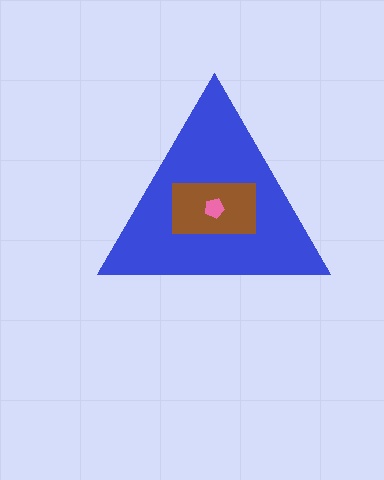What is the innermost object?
The pink pentagon.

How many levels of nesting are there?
3.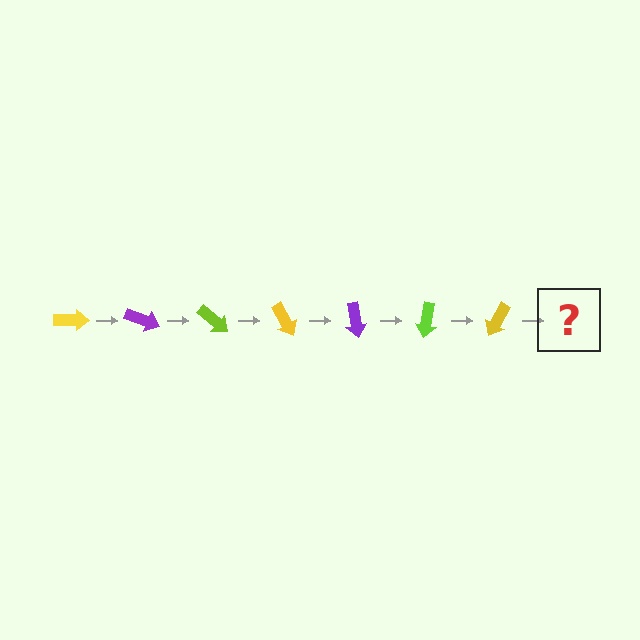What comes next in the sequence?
The next element should be a purple arrow, rotated 140 degrees from the start.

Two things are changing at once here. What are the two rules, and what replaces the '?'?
The two rules are that it rotates 20 degrees each step and the color cycles through yellow, purple, and lime. The '?' should be a purple arrow, rotated 140 degrees from the start.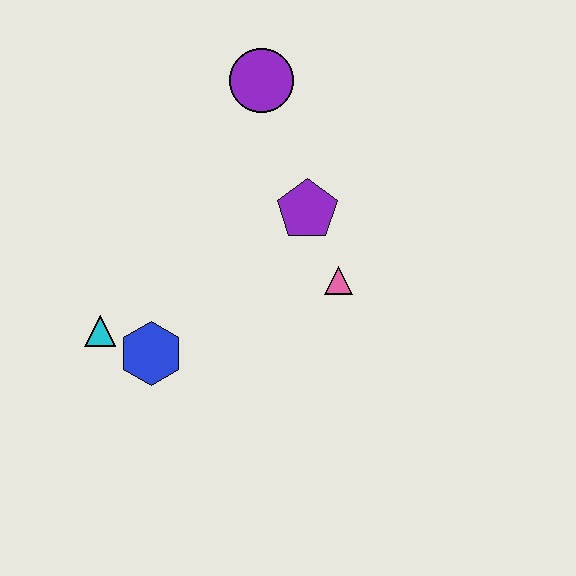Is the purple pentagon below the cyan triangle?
No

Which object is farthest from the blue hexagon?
The purple circle is farthest from the blue hexagon.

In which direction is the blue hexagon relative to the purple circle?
The blue hexagon is below the purple circle.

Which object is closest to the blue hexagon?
The cyan triangle is closest to the blue hexagon.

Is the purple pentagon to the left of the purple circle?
No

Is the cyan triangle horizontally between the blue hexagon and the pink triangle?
No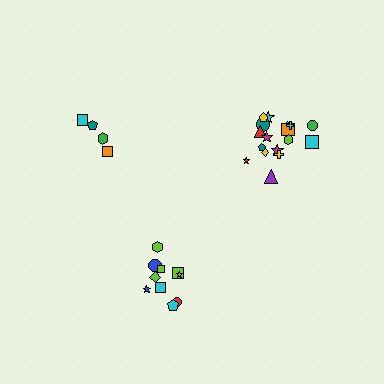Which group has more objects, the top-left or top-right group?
The top-right group.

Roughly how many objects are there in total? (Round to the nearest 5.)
Roughly 30 objects in total.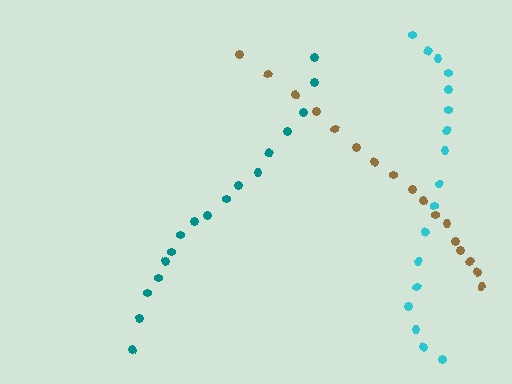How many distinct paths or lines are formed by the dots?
There are 3 distinct paths.